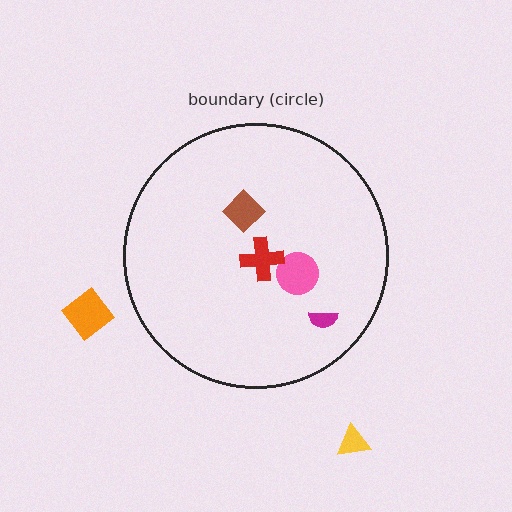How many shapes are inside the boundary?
4 inside, 2 outside.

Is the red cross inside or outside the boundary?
Inside.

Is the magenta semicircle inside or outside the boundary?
Inside.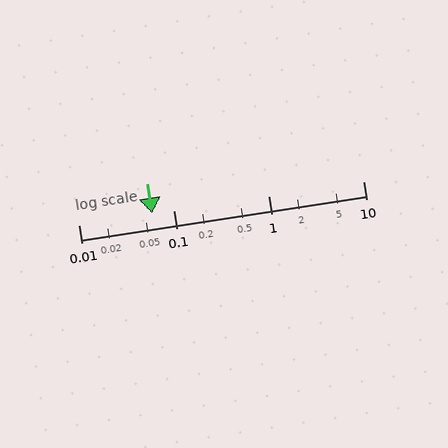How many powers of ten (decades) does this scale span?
The scale spans 3 decades, from 0.01 to 10.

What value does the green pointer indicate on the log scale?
The pointer indicates approximately 0.059.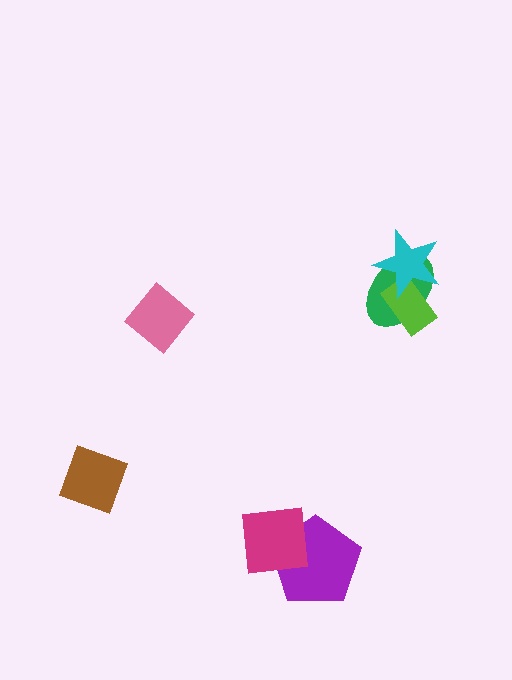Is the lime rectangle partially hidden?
Yes, it is partially covered by another shape.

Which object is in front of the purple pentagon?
The magenta square is in front of the purple pentagon.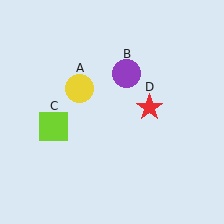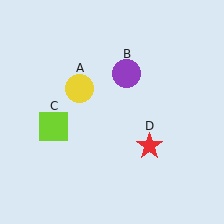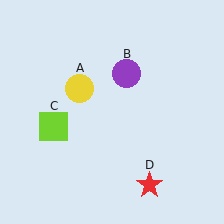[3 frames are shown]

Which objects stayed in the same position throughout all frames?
Yellow circle (object A) and purple circle (object B) and lime square (object C) remained stationary.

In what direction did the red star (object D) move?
The red star (object D) moved down.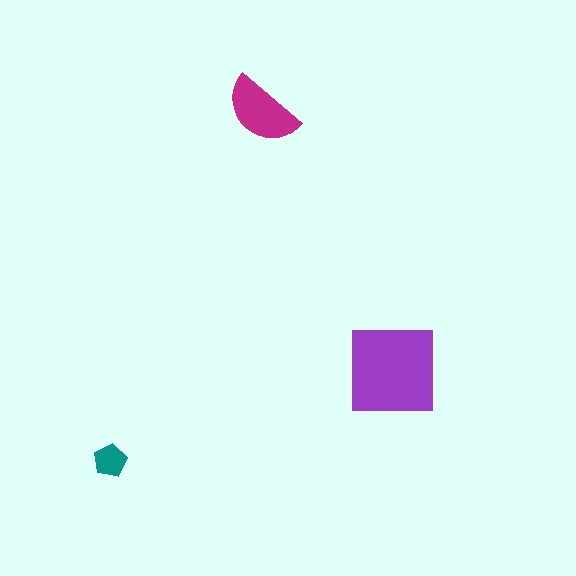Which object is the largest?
The purple square.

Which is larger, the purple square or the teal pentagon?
The purple square.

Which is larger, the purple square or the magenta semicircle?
The purple square.